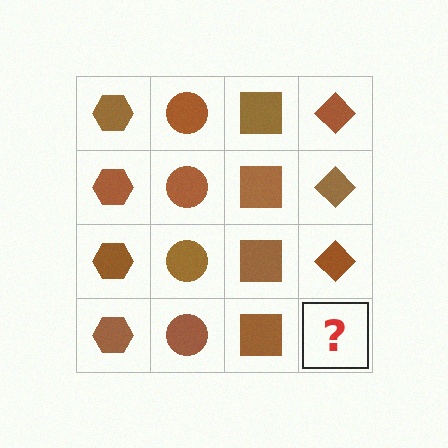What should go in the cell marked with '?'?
The missing cell should contain a brown diamond.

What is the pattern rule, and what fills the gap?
The rule is that each column has a consistent shape. The gap should be filled with a brown diamond.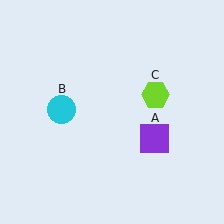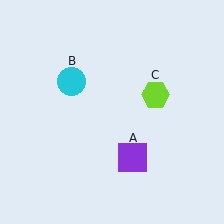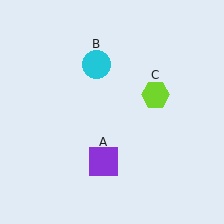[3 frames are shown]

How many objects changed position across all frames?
2 objects changed position: purple square (object A), cyan circle (object B).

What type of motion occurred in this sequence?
The purple square (object A), cyan circle (object B) rotated clockwise around the center of the scene.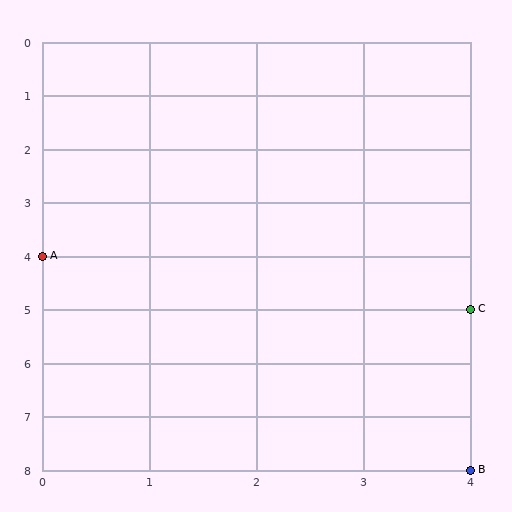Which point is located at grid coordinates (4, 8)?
Point B is at (4, 8).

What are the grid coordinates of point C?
Point C is at grid coordinates (4, 5).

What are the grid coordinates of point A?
Point A is at grid coordinates (0, 4).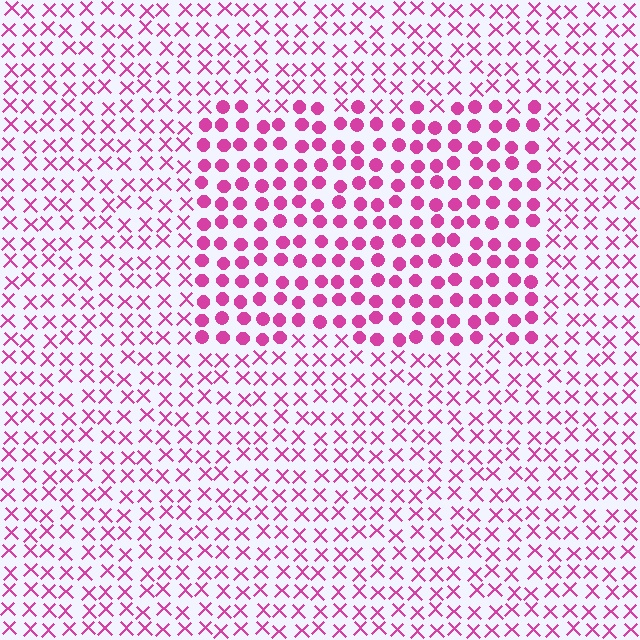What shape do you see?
I see a rectangle.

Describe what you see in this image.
The image is filled with small magenta elements arranged in a uniform grid. A rectangle-shaped region contains circles, while the surrounding area contains X marks. The boundary is defined purely by the change in element shape.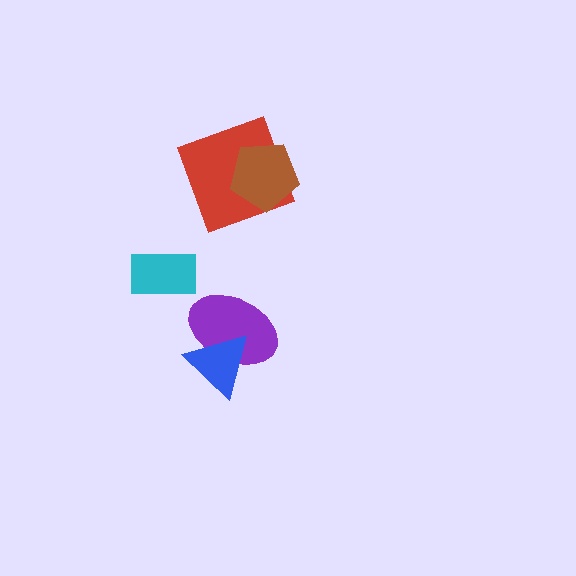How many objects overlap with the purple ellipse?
1 object overlaps with the purple ellipse.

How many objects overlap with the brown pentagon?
1 object overlaps with the brown pentagon.